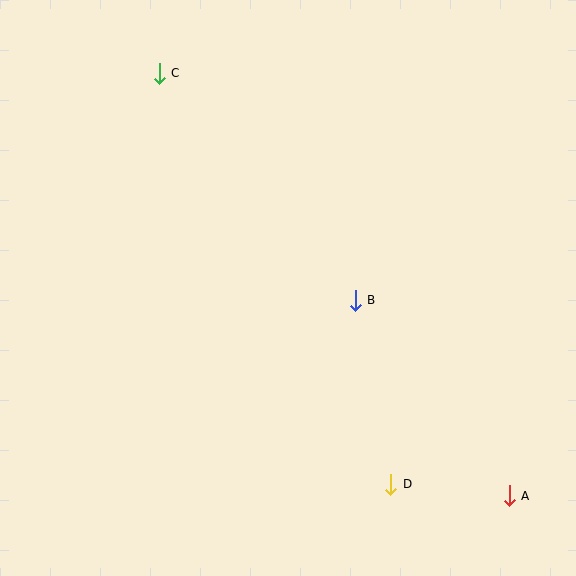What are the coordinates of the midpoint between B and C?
The midpoint between B and C is at (257, 187).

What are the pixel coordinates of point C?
Point C is at (159, 73).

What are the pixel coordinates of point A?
Point A is at (509, 496).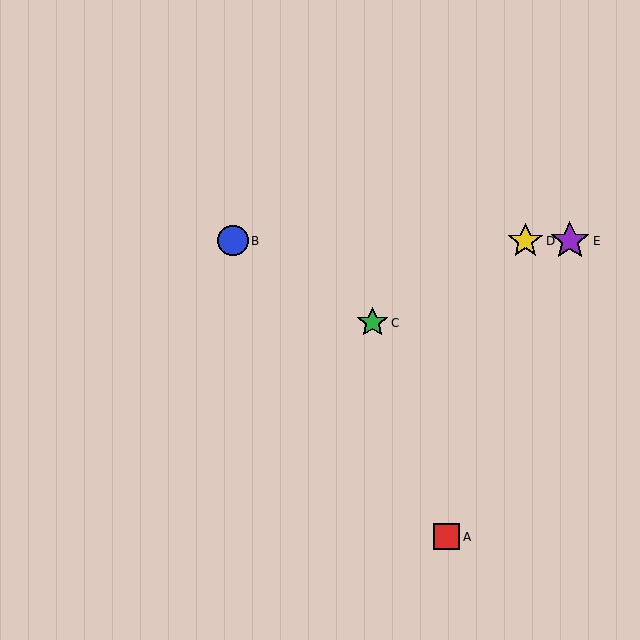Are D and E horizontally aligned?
Yes, both are at y≈241.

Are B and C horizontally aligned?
No, B is at y≈241 and C is at y≈323.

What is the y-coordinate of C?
Object C is at y≈323.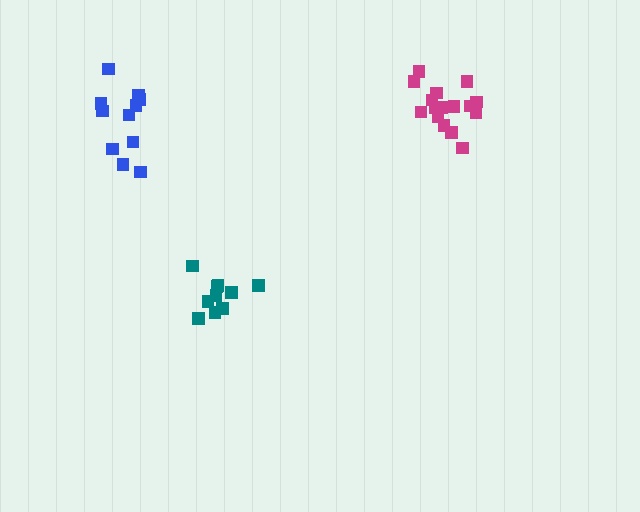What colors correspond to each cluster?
The clusters are colored: magenta, blue, teal.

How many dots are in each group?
Group 1: 16 dots, Group 2: 11 dots, Group 3: 11 dots (38 total).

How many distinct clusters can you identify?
There are 3 distinct clusters.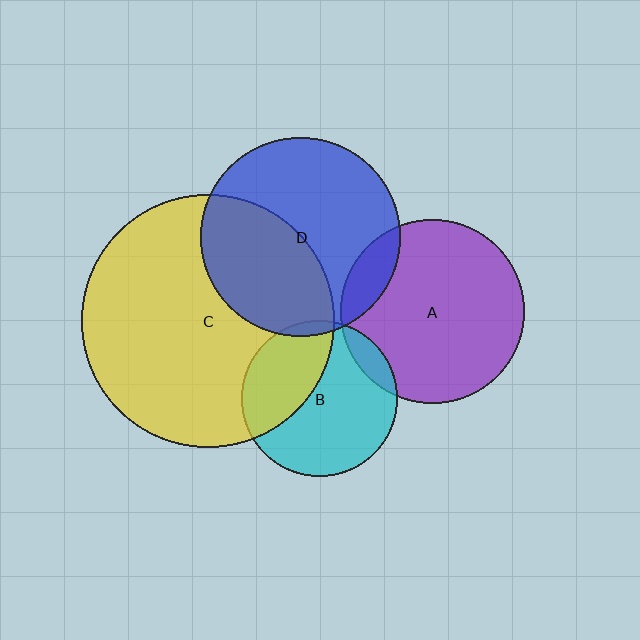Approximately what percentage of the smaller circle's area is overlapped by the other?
Approximately 35%.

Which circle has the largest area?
Circle C (yellow).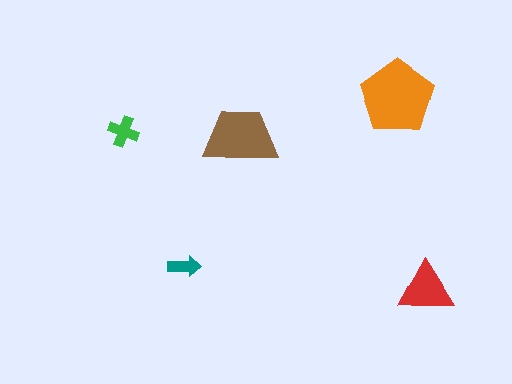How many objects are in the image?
There are 5 objects in the image.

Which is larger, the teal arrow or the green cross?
The green cross.